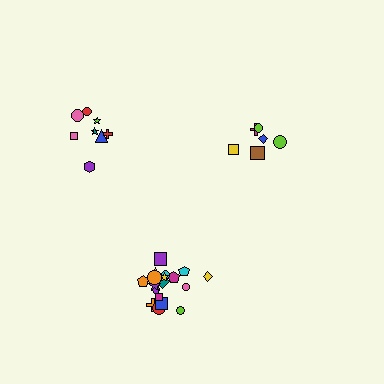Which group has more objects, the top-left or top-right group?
The top-left group.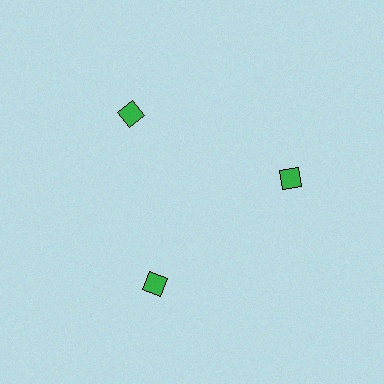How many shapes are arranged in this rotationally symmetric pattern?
There are 3 shapes, arranged in 3 groups of 1.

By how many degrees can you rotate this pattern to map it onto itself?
The pattern maps onto itself every 120 degrees of rotation.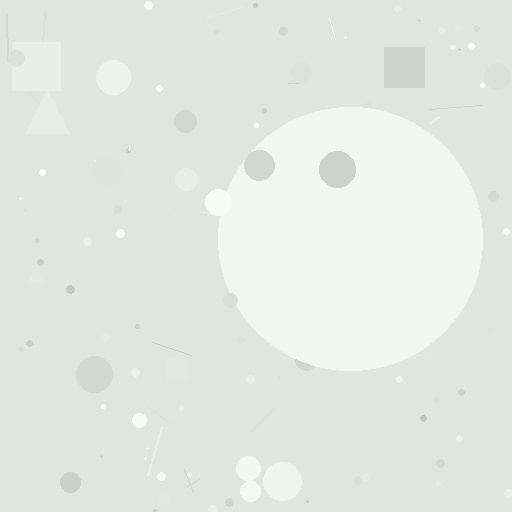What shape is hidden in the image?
A circle is hidden in the image.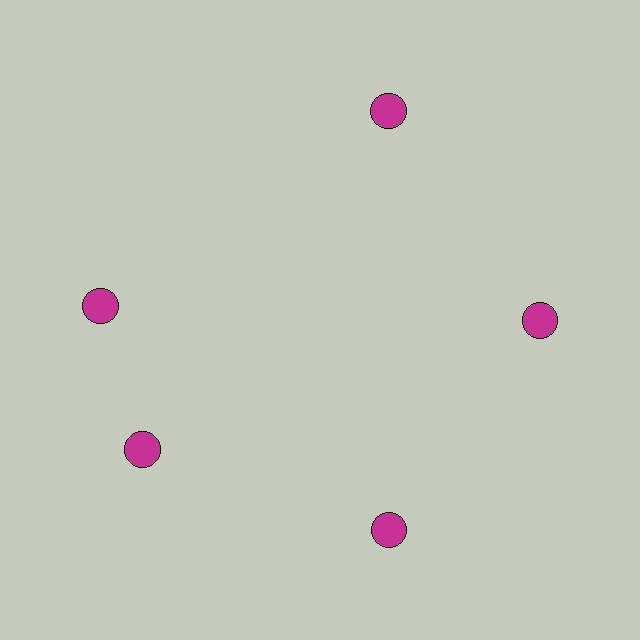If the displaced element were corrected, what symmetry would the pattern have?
It would have 5-fold rotational symmetry — the pattern would map onto itself every 72 degrees.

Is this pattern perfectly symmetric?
No. The 5 magenta circles are arranged in a ring, but one element near the 10 o'clock position is rotated out of alignment along the ring, breaking the 5-fold rotational symmetry.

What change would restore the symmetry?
The symmetry would be restored by rotating it back into even spacing with its neighbors so that all 5 circles sit at equal angles and equal distance from the center.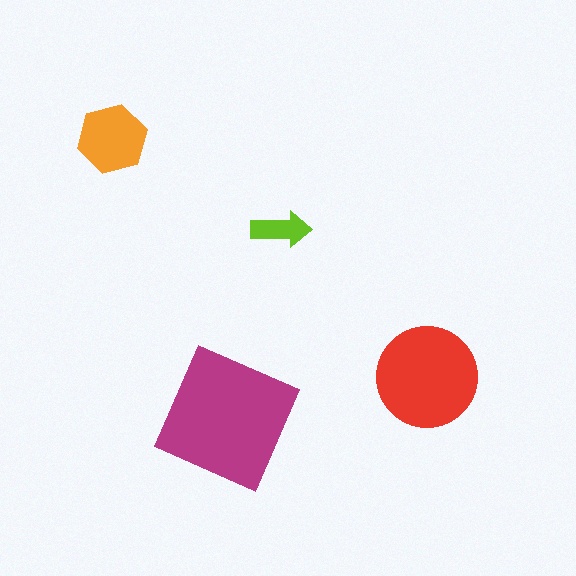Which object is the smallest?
The lime arrow.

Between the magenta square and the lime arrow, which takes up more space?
The magenta square.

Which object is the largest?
The magenta square.